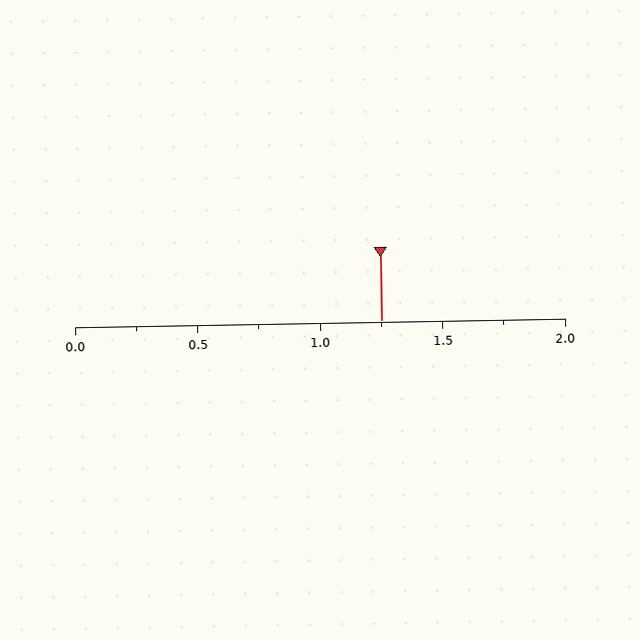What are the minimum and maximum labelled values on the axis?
The axis runs from 0.0 to 2.0.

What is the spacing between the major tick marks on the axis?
The major ticks are spaced 0.5 apart.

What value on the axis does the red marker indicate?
The marker indicates approximately 1.25.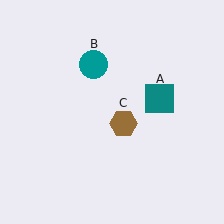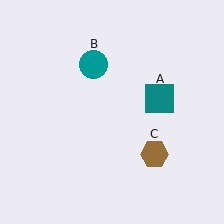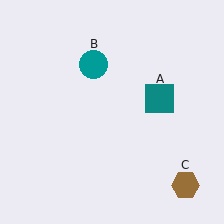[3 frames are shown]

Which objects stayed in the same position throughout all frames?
Teal square (object A) and teal circle (object B) remained stationary.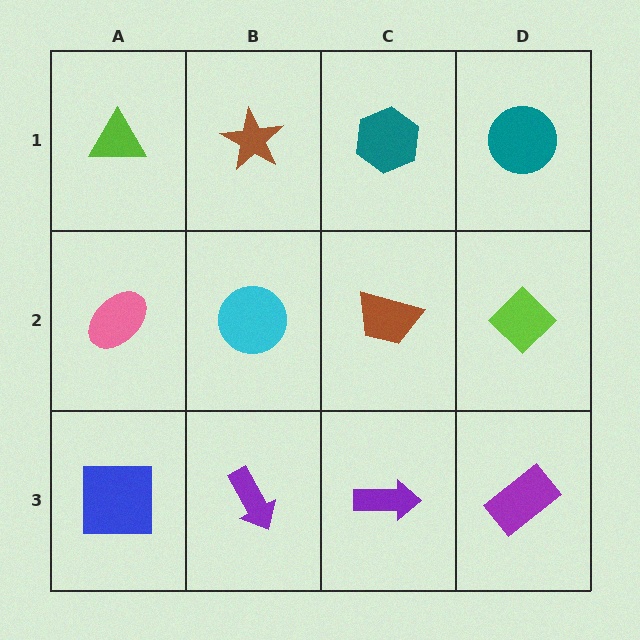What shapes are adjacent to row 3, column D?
A lime diamond (row 2, column D), a purple arrow (row 3, column C).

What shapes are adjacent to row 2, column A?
A lime triangle (row 1, column A), a blue square (row 3, column A), a cyan circle (row 2, column B).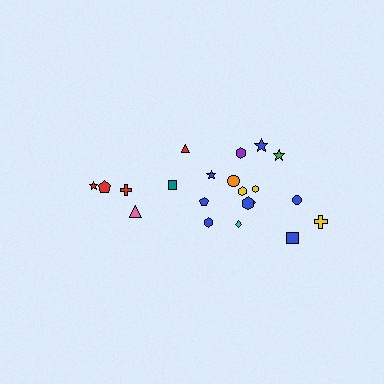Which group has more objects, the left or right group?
The right group.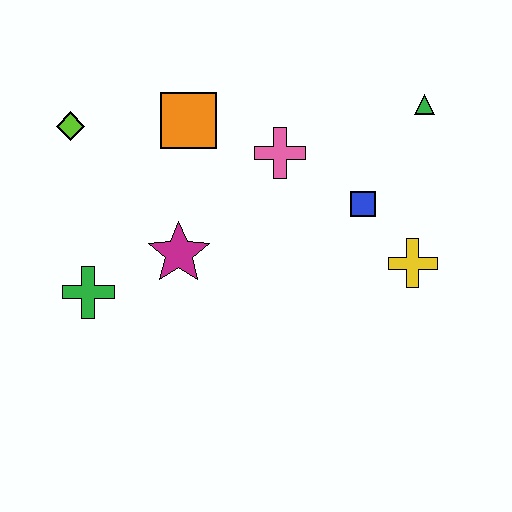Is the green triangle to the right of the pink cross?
Yes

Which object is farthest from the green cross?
The green triangle is farthest from the green cross.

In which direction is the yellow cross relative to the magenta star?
The yellow cross is to the right of the magenta star.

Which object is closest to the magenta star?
The green cross is closest to the magenta star.